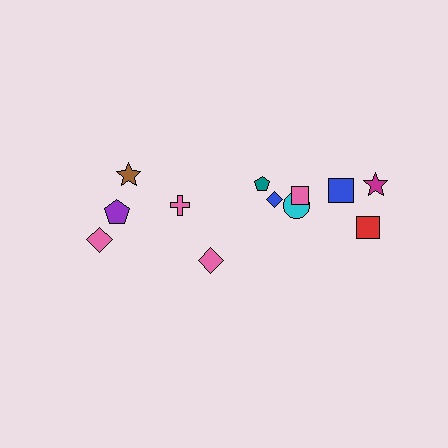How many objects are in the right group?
There are 7 objects.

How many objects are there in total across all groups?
There are 12 objects.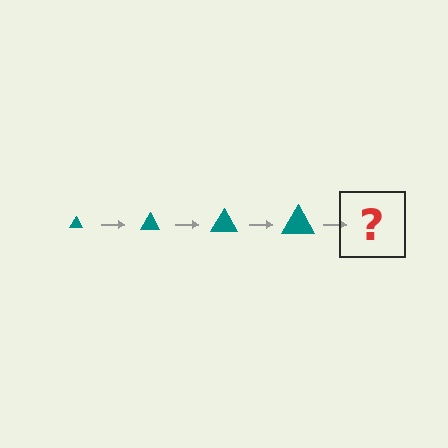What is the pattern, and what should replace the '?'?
The pattern is that the triangle gets progressively larger each step. The '?' should be a teal triangle, larger than the previous one.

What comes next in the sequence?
The next element should be a teal triangle, larger than the previous one.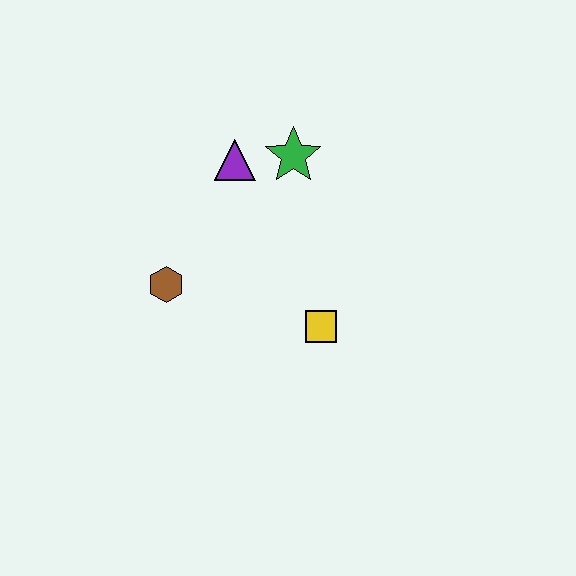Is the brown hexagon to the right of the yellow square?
No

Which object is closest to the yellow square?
The brown hexagon is closest to the yellow square.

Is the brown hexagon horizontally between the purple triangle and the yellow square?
No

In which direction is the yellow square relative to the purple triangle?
The yellow square is below the purple triangle.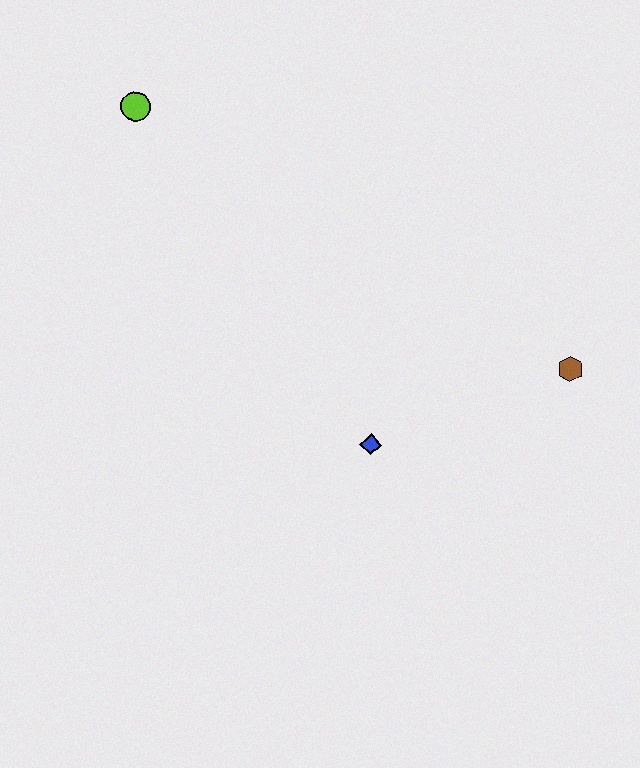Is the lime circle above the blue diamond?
Yes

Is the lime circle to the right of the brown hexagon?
No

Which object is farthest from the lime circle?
The brown hexagon is farthest from the lime circle.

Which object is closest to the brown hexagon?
The blue diamond is closest to the brown hexagon.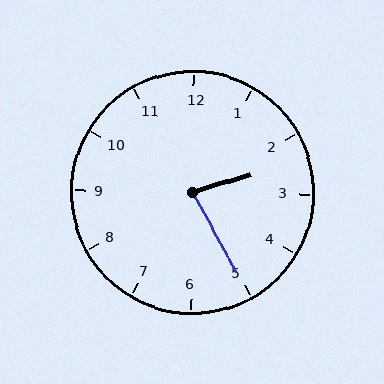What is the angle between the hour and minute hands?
Approximately 78 degrees.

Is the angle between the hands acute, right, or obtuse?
It is acute.